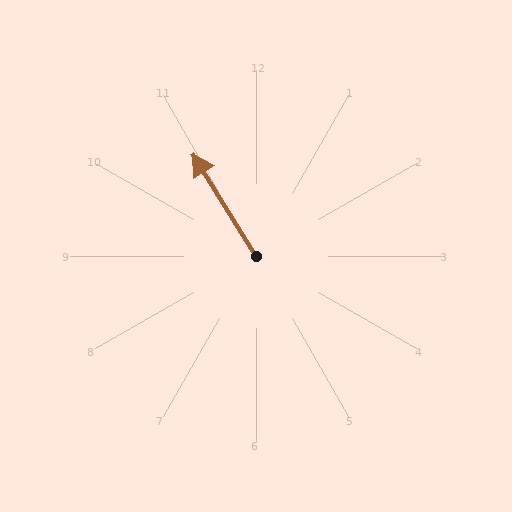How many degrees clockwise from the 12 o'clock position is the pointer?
Approximately 328 degrees.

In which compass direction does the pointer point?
Northwest.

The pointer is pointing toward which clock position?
Roughly 11 o'clock.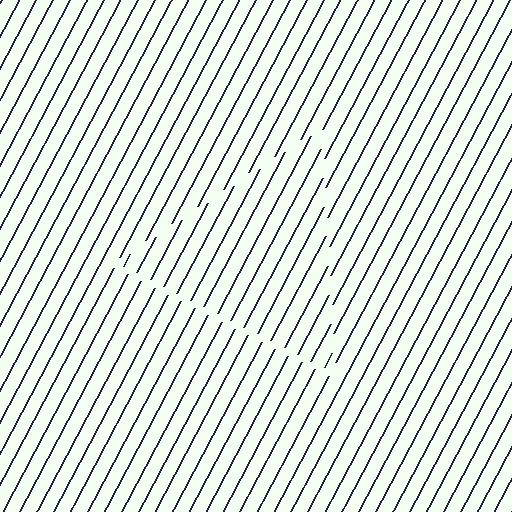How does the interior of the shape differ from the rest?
The interior of the shape contains the same grating, shifted by half a period — the contour is defined by the phase discontinuity where line-ends from the inner and outer gratings abut.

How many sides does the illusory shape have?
3 sides — the line-ends trace a triangle.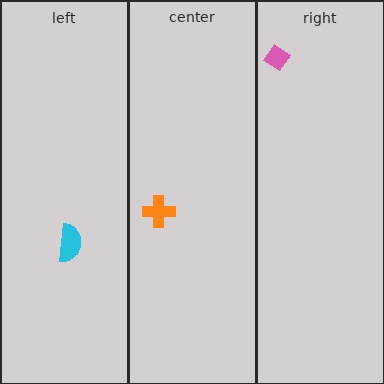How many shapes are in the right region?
1.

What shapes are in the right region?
The pink diamond.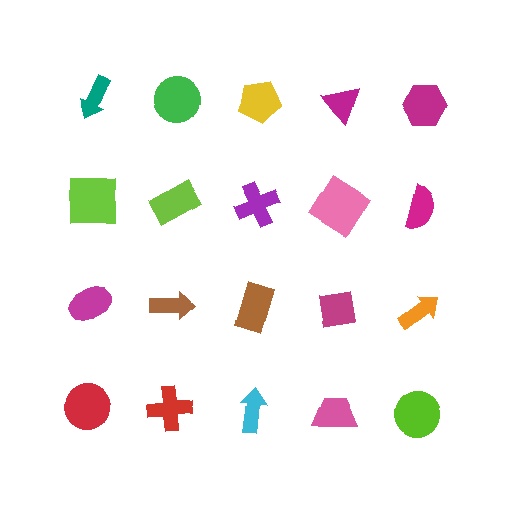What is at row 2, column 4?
A pink diamond.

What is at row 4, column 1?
A red circle.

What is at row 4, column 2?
A red cross.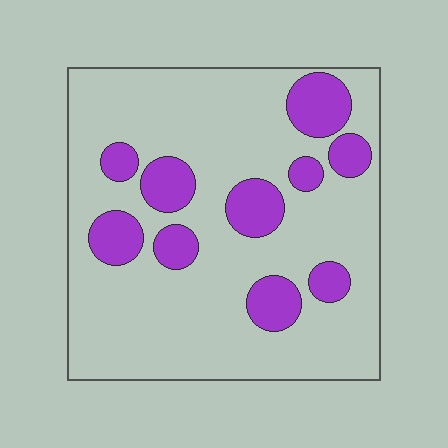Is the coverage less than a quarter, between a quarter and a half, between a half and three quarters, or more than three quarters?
Less than a quarter.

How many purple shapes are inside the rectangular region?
10.